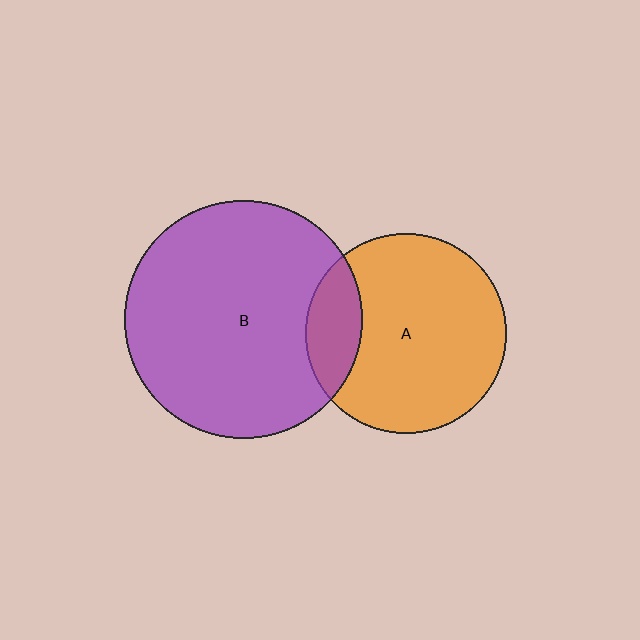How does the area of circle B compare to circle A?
Approximately 1.4 times.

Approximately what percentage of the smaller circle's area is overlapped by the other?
Approximately 20%.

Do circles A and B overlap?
Yes.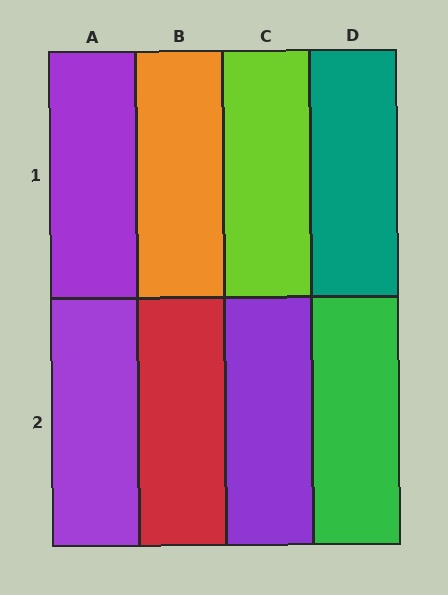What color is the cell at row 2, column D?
Green.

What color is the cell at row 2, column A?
Purple.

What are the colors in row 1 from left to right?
Purple, orange, lime, teal.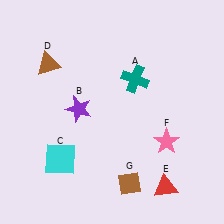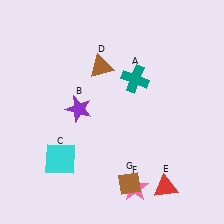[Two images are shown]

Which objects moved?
The objects that moved are: the brown triangle (D), the pink star (F).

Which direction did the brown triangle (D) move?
The brown triangle (D) moved right.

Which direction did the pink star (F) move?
The pink star (F) moved down.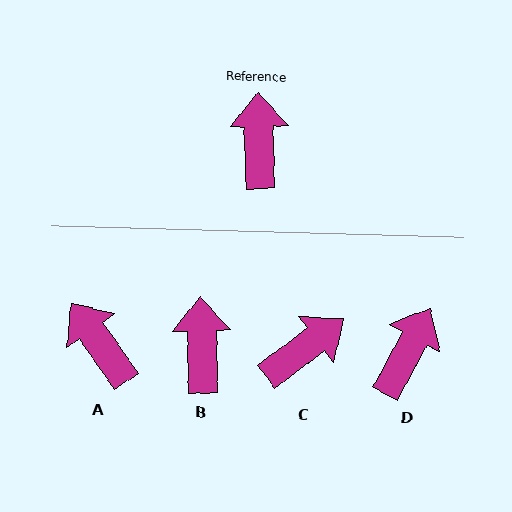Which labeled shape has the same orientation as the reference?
B.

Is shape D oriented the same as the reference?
No, it is off by about 30 degrees.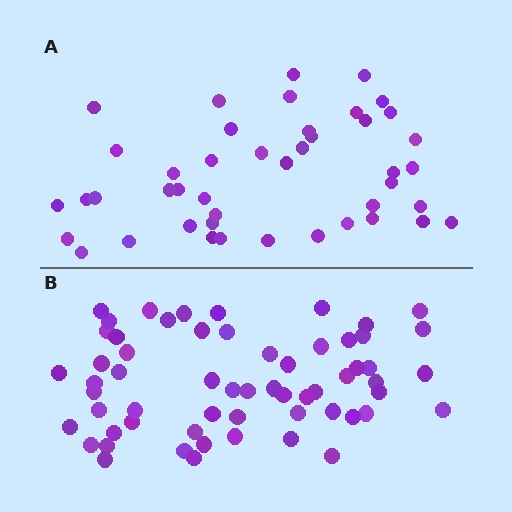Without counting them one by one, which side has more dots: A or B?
Region B (the bottom region) has more dots.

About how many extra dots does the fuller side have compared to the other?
Region B has approximately 15 more dots than region A.